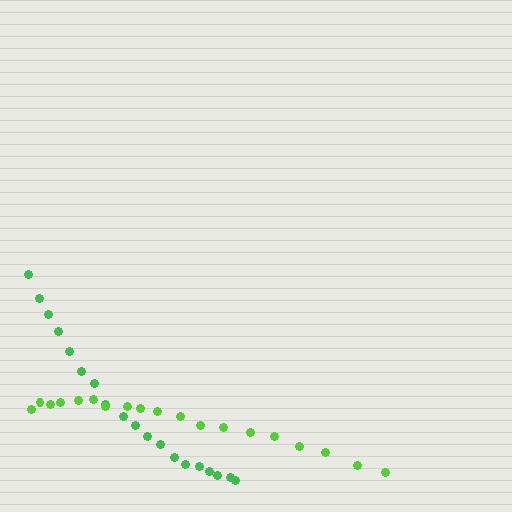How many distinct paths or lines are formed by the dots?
There are 2 distinct paths.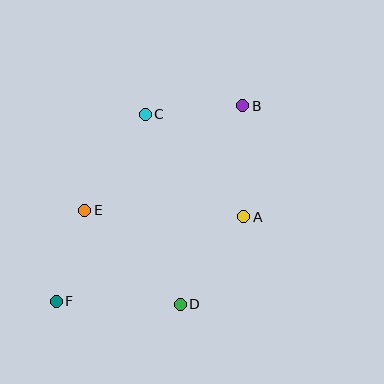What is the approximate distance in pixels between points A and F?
The distance between A and F is approximately 205 pixels.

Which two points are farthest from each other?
Points B and F are farthest from each other.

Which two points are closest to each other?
Points E and F are closest to each other.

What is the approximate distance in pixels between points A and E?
The distance between A and E is approximately 159 pixels.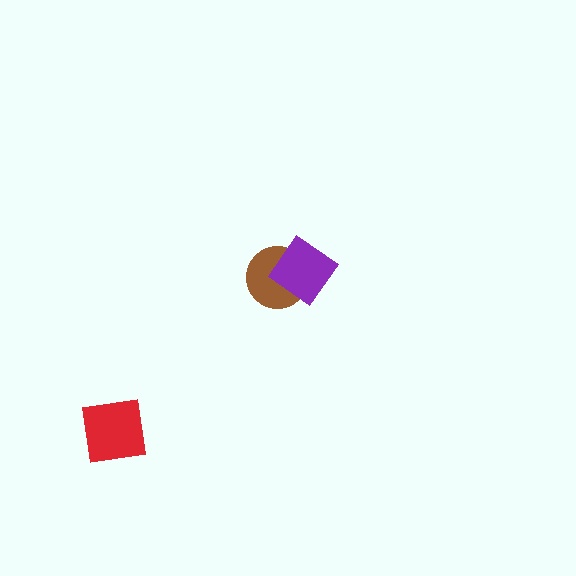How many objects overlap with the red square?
0 objects overlap with the red square.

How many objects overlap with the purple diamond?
1 object overlaps with the purple diamond.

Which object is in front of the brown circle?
The purple diamond is in front of the brown circle.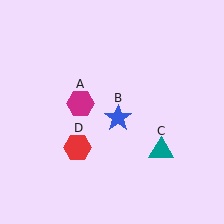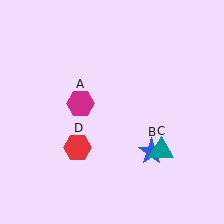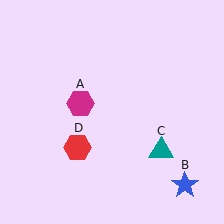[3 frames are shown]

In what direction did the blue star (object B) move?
The blue star (object B) moved down and to the right.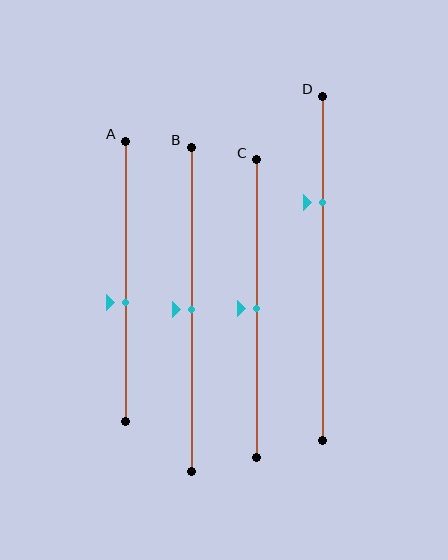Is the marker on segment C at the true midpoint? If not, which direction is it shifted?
Yes, the marker on segment C is at the true midpoint.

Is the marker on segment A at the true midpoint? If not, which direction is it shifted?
No, the marker on segment A is shifted downward by about 8% of the segment length.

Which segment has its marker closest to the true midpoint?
Segment B has its marker closest to the true midpoint.